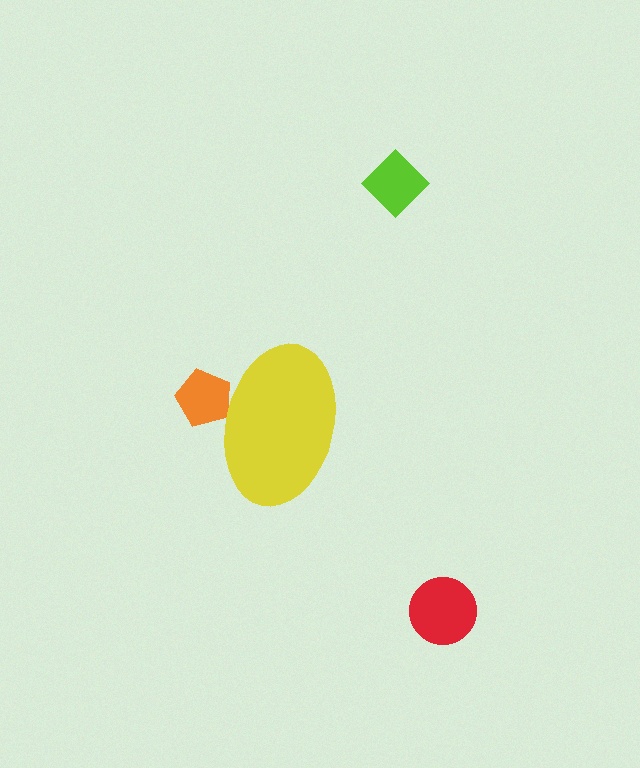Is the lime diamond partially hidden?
No, the lime diamond is fully visible.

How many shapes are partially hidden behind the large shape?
1 shape is partially hidden.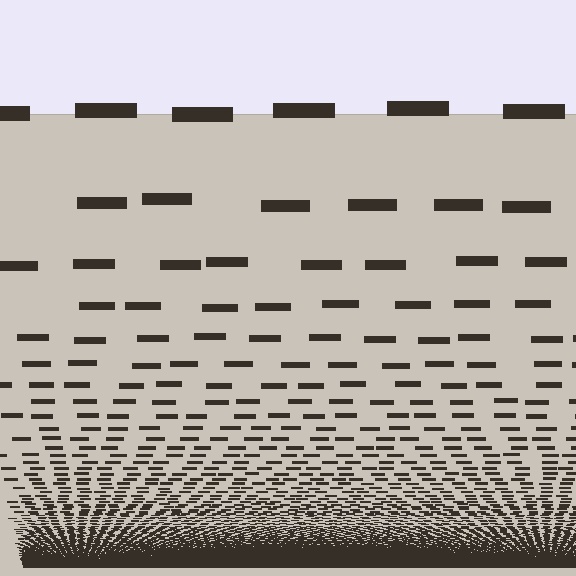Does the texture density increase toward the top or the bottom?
Density increases toward the bottom.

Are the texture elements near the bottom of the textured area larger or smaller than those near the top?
Smaller. The gradient is inverted — elements near the bottom are smaller and denser.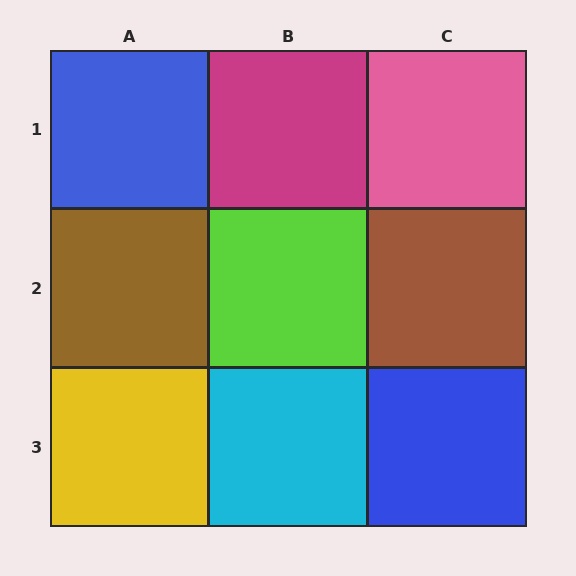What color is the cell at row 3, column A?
Yellow.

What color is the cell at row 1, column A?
Blue.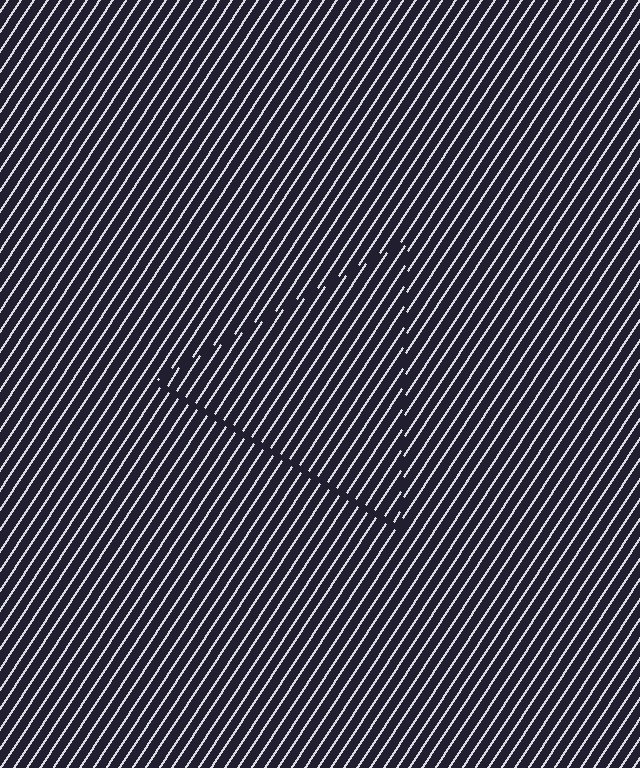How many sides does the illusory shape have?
3 sides — the line-ends trace a triangle.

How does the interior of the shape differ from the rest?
The interior of the shape contains the same grating, shifted by half a period — the contour is defined by the phase discontinuity where line-ends from the inner and outer gratings abut.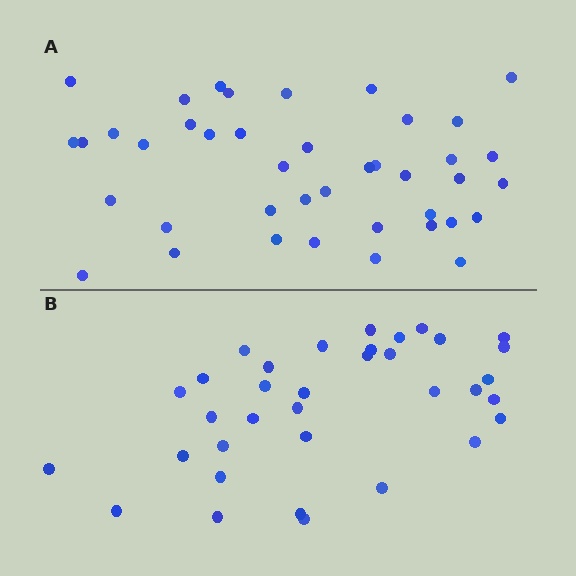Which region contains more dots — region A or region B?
Region A (the top region) has more dots.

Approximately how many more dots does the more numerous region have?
Region A has about 6 more dots than region B.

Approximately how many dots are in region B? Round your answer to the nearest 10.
About 40 dots. (The exact count is 35, which rounds to 40.)